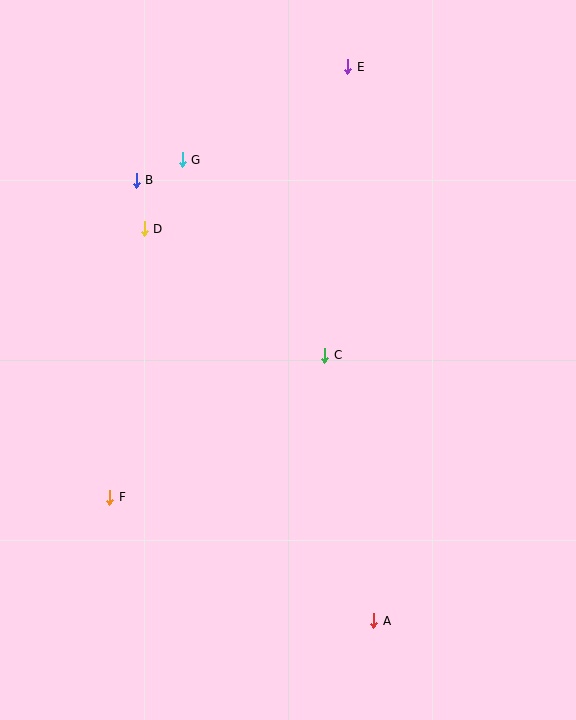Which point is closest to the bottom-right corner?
Point A is closest to the bottom-right corner.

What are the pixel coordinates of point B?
Point B is at (136, 180).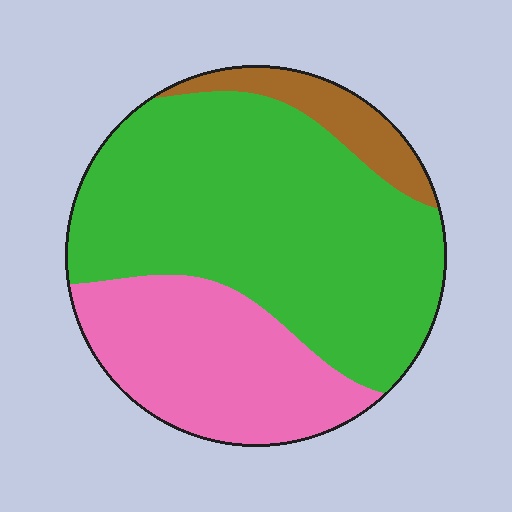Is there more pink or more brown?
Pink.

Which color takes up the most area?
Green, at roughly 60%.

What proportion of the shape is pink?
Pink takes up about one third (1/3) of the shape.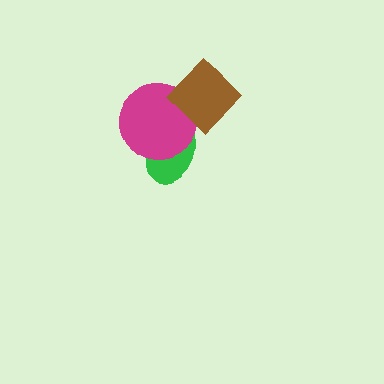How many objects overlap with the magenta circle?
2 objects overlap with the magenta circle.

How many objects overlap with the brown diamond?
2 objects overlap with the brown diamond.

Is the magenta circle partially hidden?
Yes, it is partially covered by another shape.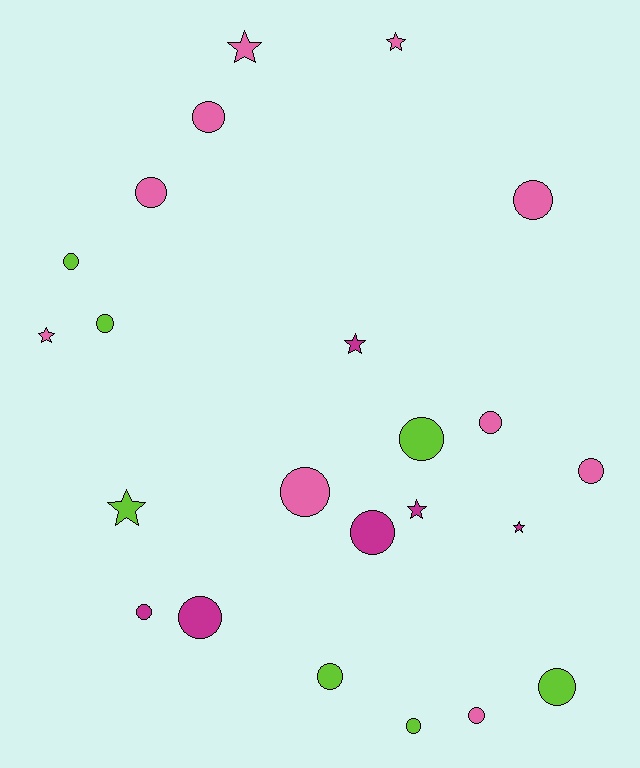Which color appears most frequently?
Pink, with 10 objects.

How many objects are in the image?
There are 23 objects.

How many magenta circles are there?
There are 3 magenta circles.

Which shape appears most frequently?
Circle, with 16 objects.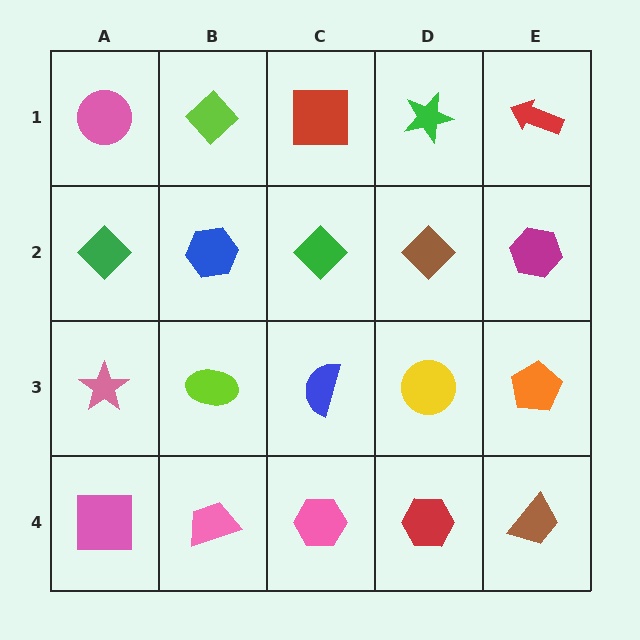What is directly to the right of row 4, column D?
A brown trapezoid.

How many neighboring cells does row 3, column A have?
3.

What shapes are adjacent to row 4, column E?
An orange pentagon (row 3, column E), a red hexagon (row 4, column D).